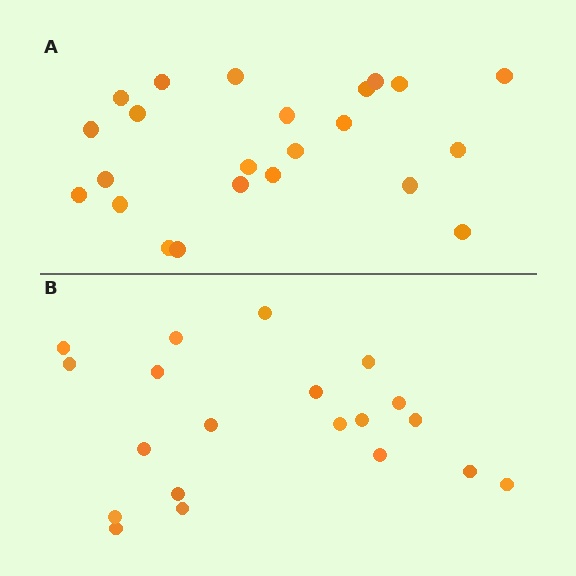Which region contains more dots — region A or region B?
Region A (the top region) has more dots.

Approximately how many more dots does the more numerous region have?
Region A has just a few more — roughly 2 or 3 more dots than region B.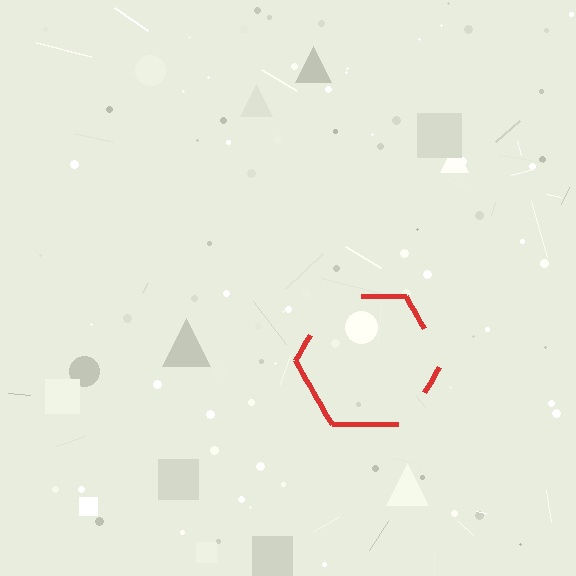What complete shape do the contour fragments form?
The contour fragments form a hexagon.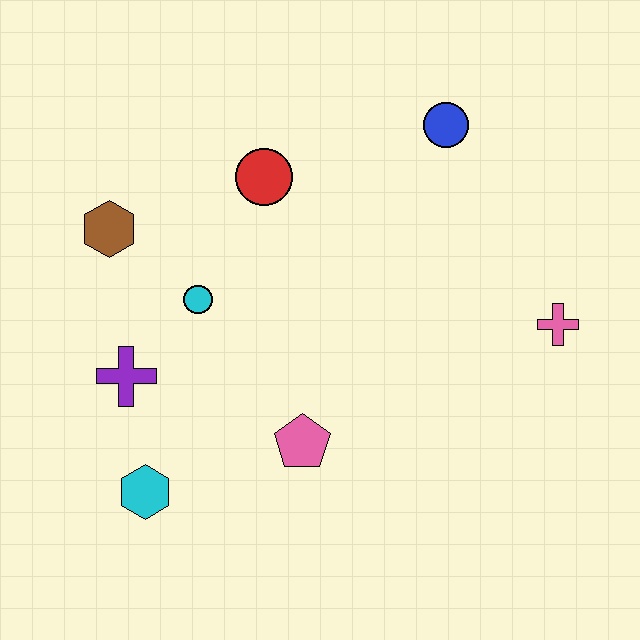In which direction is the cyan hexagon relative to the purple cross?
The cyan hexagon is below the purple cross.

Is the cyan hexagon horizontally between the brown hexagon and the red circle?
Yes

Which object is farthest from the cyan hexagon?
The blue circle is farthest from the cyan hexagon.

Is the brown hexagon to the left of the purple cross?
Yes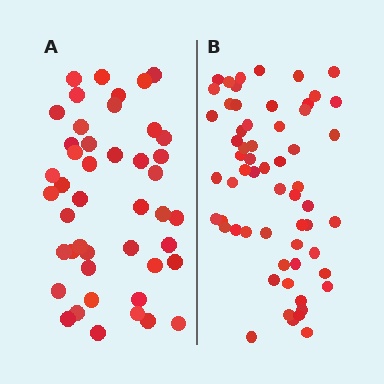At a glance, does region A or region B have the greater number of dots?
Region B (the right region) has more dots.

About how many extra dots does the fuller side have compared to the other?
Region B has approximately 15 more dots than region A.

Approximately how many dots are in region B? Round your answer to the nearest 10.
About 60 dots.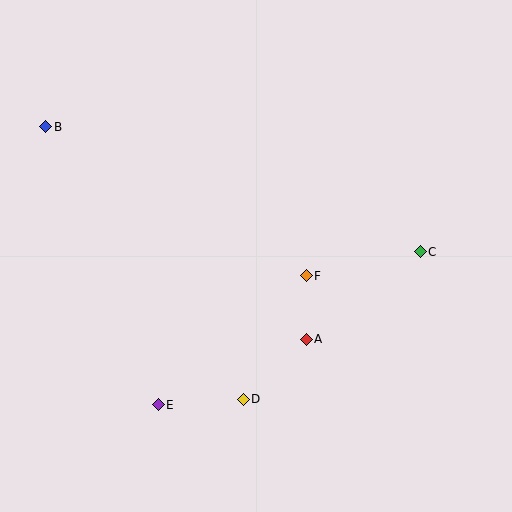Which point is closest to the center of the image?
Point F at (306, 276) is closest to the center.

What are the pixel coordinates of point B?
Point B is at (46, 127).